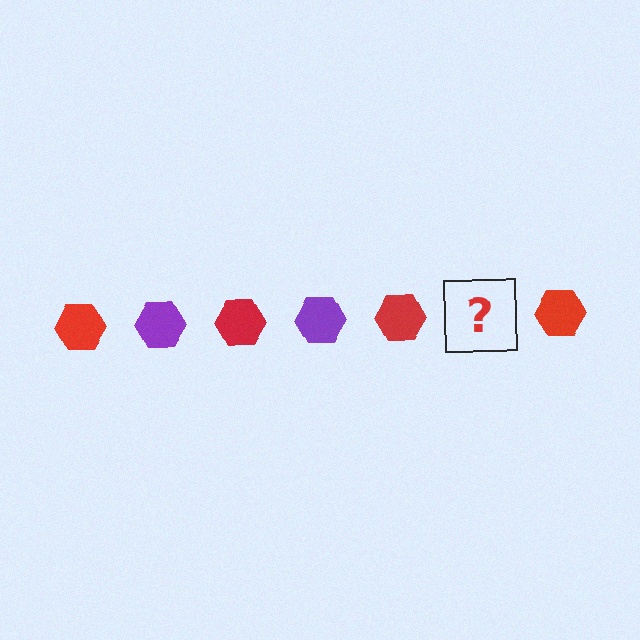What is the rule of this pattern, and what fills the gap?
The rule is that the pattern cycles through red, purple hexagons. The gap should be filled with a purple hexagon.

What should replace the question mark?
The question mark should be replaced with a purple hexagon.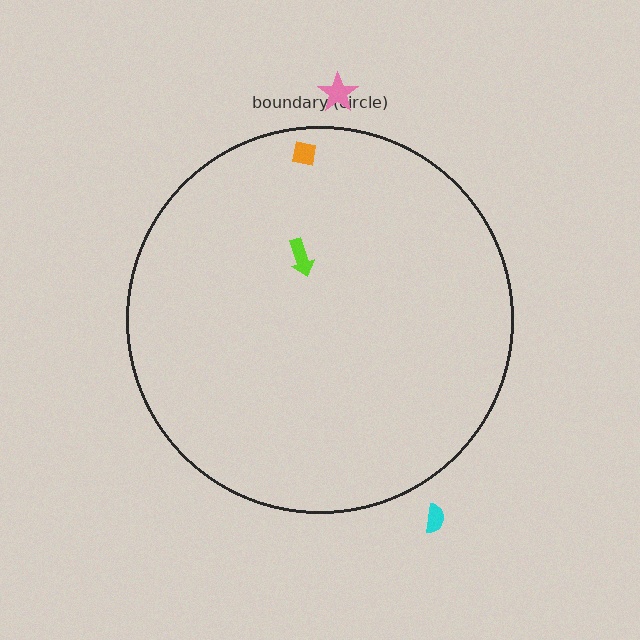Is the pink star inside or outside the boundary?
Outside.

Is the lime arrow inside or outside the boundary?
Inside.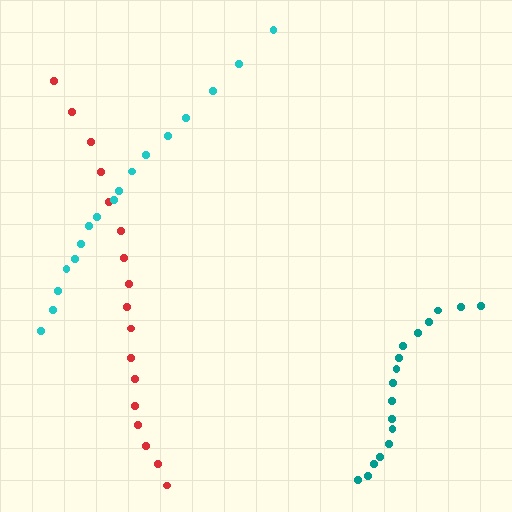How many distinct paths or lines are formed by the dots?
There are 3 distinct paths.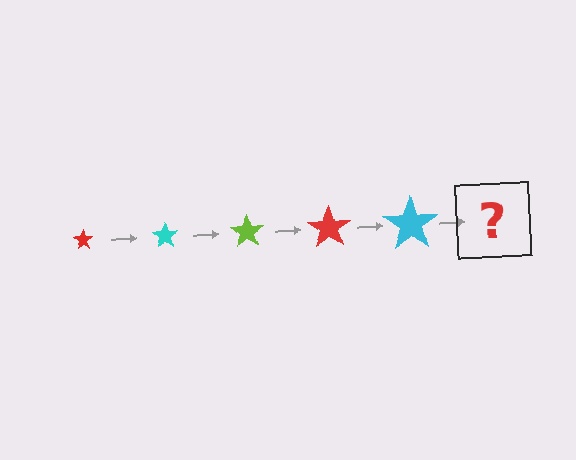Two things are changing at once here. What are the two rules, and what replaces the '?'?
The two rules are that the star grows larger each step and the color cycles through red, cyan, and lime. The '?' should be a lime star, larger than the previous one.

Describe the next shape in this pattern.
It should be a lime star, larger than the previous one.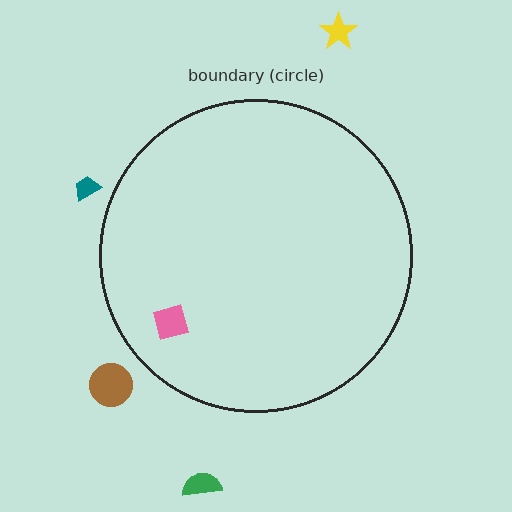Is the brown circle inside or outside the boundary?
Outside.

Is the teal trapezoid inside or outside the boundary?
Outside.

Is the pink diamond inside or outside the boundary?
Inside.